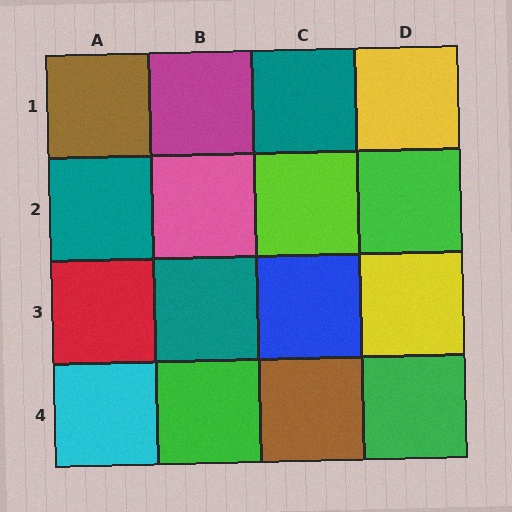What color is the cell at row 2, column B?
Pink.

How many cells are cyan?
1 cell is cyan.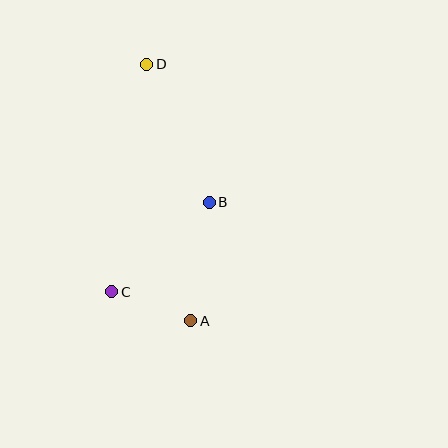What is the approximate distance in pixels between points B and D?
The distance between B and D is approximately 152 pixels.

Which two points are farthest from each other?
Points A and D are farthest from each other.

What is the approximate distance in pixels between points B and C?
The distance between B and C is approximately 132 pixels.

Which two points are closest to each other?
Points A and C are closest to each other.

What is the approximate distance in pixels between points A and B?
The distance between A and B is approximately 120 pixels.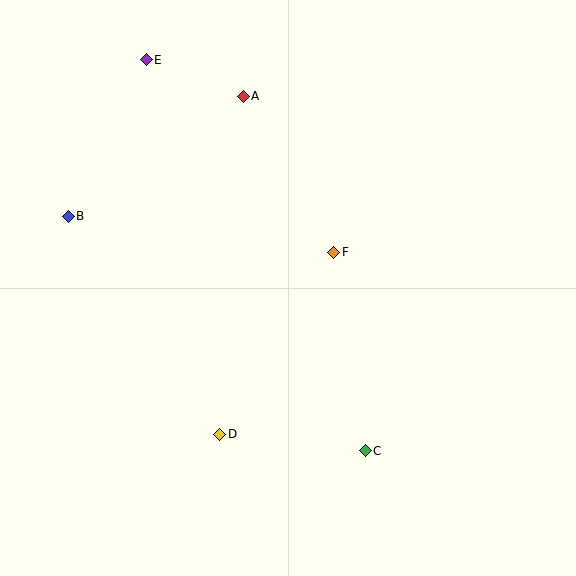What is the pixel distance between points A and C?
The distance between A and C is 375 pixels.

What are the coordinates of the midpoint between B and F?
The midpoint between B and F is at (201, 234).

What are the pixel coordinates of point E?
Point E is at (146, 60).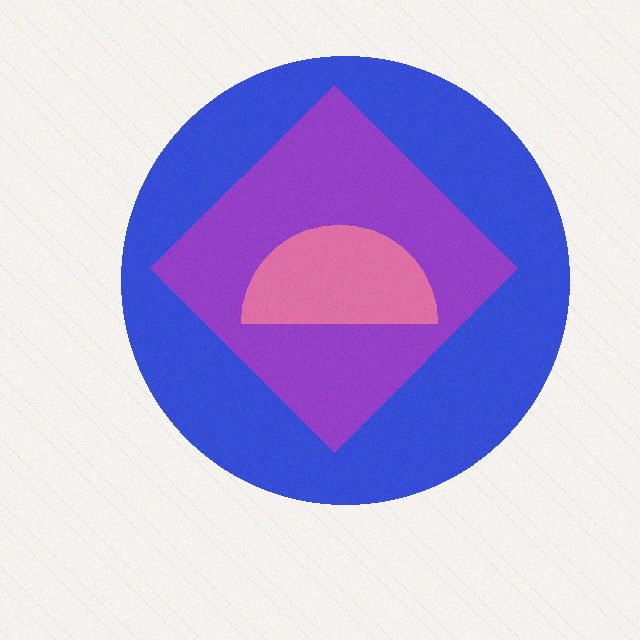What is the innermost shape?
The pink semicircle.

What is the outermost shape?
The blue circle.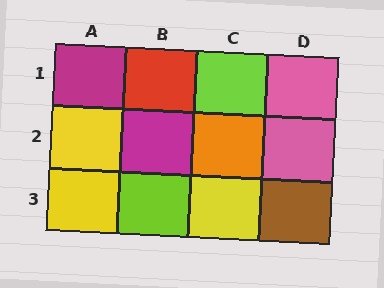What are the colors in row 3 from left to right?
Yellow, lime, yellow, brown.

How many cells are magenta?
2 cells are magenta.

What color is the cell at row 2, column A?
Yellow.